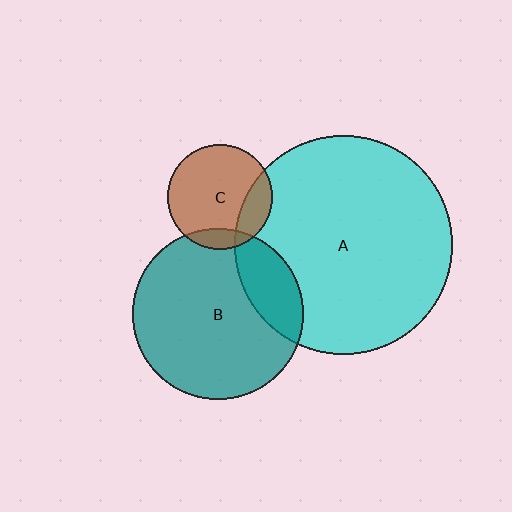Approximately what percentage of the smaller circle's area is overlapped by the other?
Approximately 20%.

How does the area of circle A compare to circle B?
Approximately 1.6 times.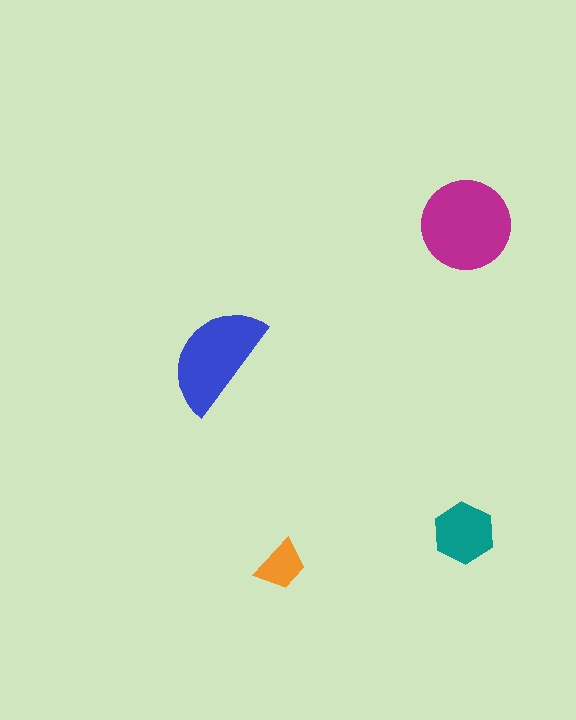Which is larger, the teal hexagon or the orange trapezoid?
The teal hexagon.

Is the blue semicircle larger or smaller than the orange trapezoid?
Larger.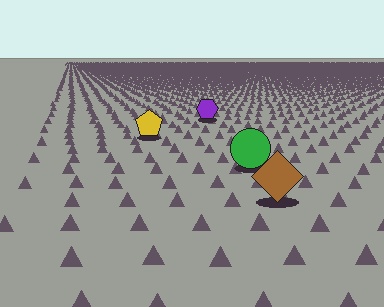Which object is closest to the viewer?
The brown diamond is closest. The texture marks near it are larger and more spread out.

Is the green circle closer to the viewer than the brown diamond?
No. The brown diamond is closer — you can tell from the texture gradient: the ground texture is coarser near it.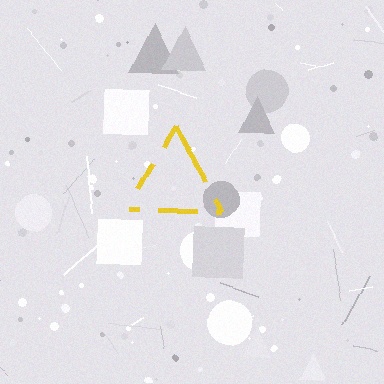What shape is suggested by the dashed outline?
The dashed outline suggests a triangle.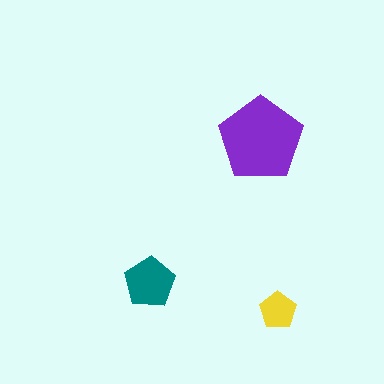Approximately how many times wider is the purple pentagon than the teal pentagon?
About 1.5 times wider.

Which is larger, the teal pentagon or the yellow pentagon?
The teal one.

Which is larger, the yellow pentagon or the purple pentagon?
The purple one.